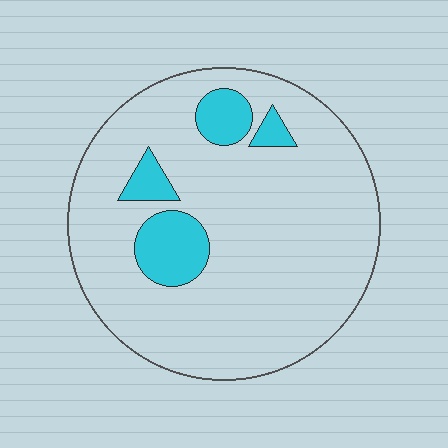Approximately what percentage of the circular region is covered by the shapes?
Approximately 15%.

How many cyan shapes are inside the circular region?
4.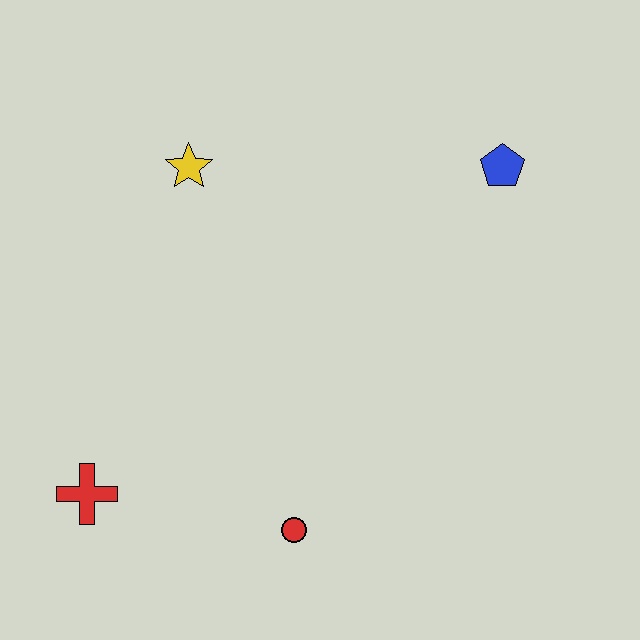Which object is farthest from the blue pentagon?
The red cross is farthest from the blue pentagon.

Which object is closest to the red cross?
The red circle is closest to the red cross.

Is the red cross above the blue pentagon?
No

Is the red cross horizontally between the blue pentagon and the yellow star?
No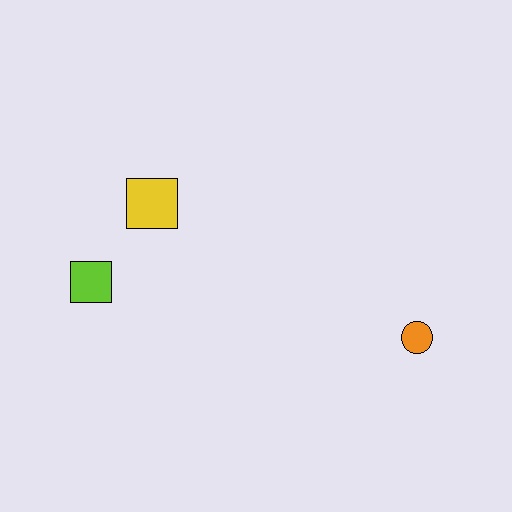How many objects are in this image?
There are 3 objects.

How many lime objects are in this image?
There is 1 lime object.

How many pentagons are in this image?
There are no pentagons.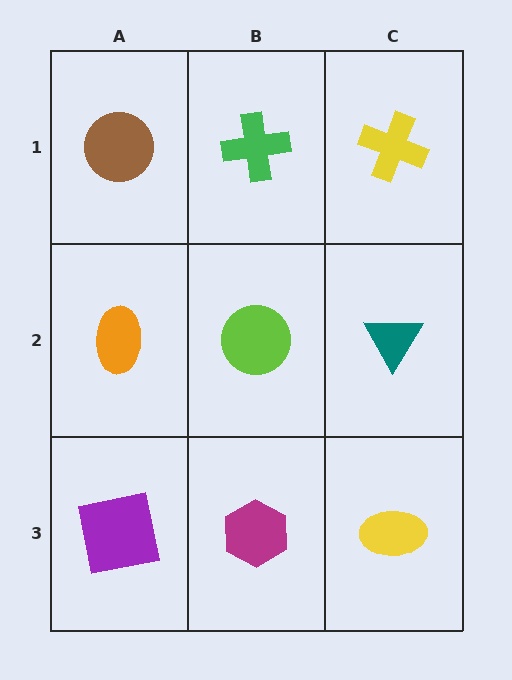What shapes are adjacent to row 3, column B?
A lime circle (row 2, column B), a purple square (row 3, column A), a yellow ellipse (row 3, column C).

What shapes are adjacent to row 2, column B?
A green cross (row 1, column B), a magenta hexagon (row 3, column B), an orange ellipse (row 2, column A), a teal triangle (row 2, column C).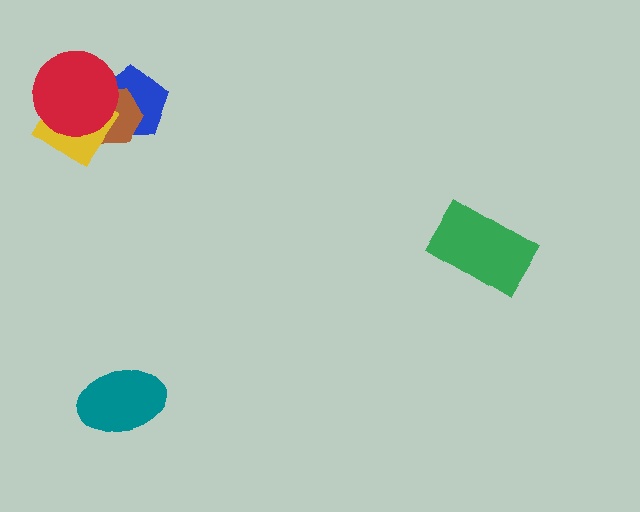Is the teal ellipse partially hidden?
No, no other shape covers it.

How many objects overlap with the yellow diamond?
3 objects overlap with the yellow diamond.